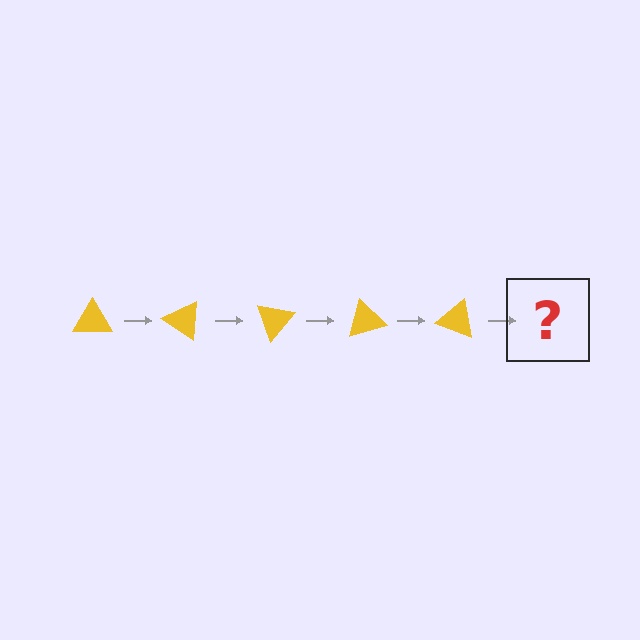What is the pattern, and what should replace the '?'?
The pattern is that the triangle rotates 35 degrees each step. The '?' should be a yellow triangle rotated 175 degrees.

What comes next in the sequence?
The next element should be a yellow triangle rotated 175 degrees.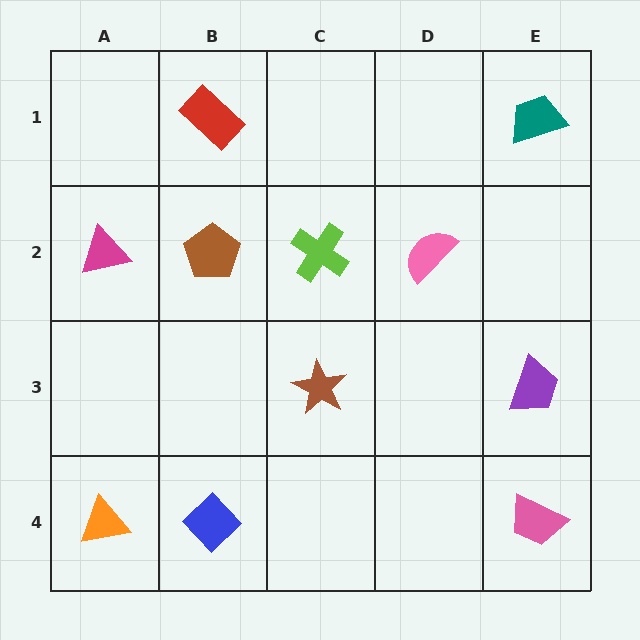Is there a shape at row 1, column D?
No, that cell is empty.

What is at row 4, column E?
A pink trapezoid.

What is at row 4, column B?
A blue diamond.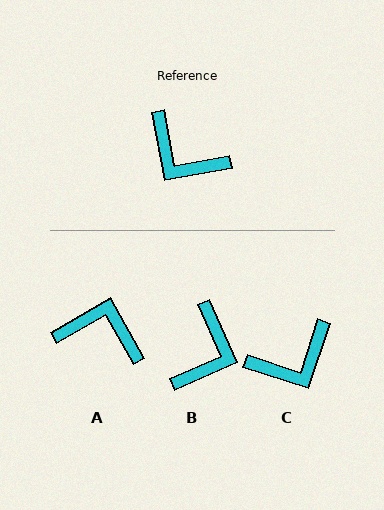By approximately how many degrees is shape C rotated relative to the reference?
Approximately 62 degrees counter-clockwise.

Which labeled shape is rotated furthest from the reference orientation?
A, about 161 degrees away.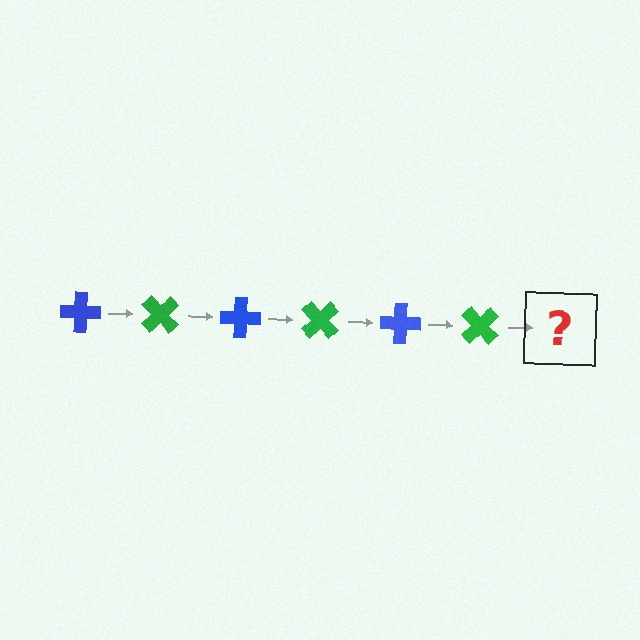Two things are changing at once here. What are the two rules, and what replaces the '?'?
The two rules are that it rotates 45 degrees each step and the color cycles through blue and green. The '?' should be a blue cross, rotated 270 degrees from the start.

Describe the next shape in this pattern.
It should be a blue cross, rotated 270 degrees from the start.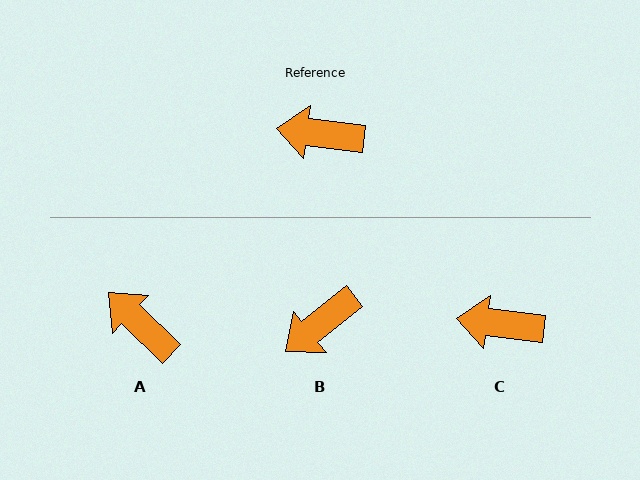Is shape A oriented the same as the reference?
No, it is off by about 37 degrees.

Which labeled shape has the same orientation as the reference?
C.